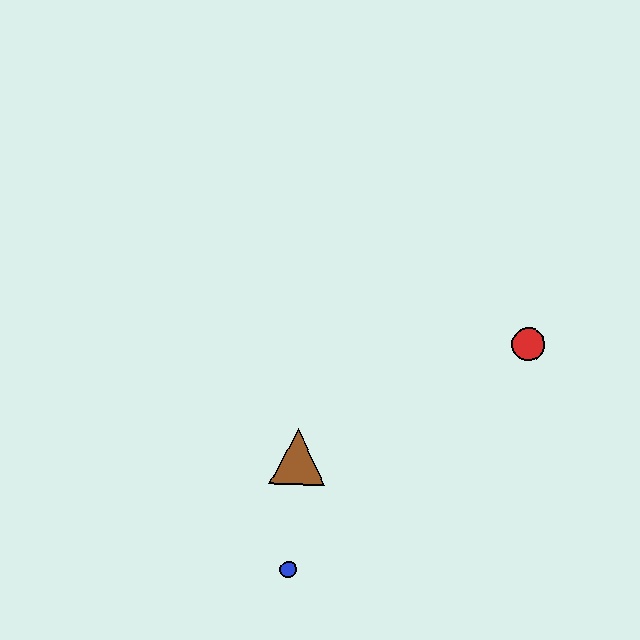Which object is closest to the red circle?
The brown triangle is closest to the red circle.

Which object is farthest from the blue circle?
The red circle is farthest from the blue circle.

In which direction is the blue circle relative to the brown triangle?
The blue circle is below the brown triangle.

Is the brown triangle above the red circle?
No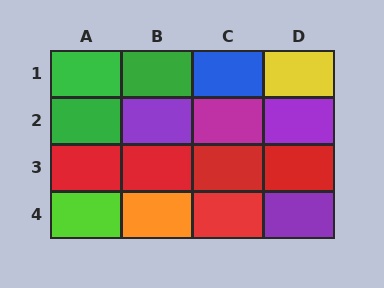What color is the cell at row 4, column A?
Lime.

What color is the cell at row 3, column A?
Red.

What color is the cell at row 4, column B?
Orange.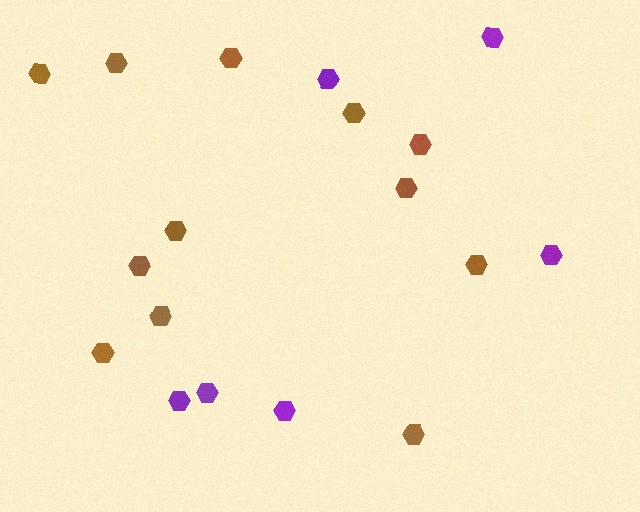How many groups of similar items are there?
There are 2 groups: one group of brown hexagons (12) and one group of purple hexagons (6).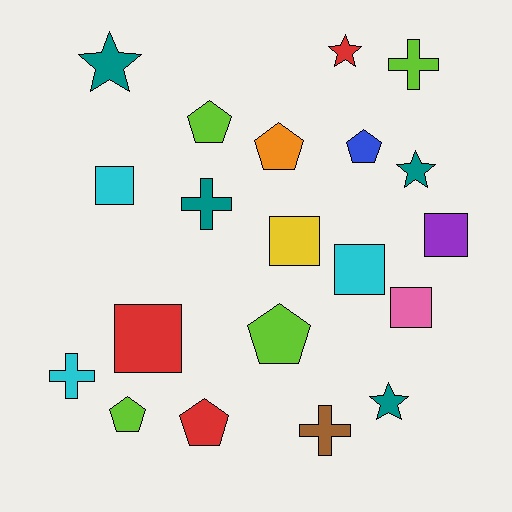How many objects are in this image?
There are 20 objects.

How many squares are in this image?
There are 6 squares.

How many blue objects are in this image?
There is 1 blue object.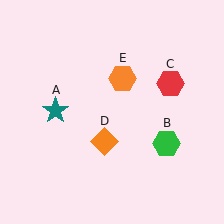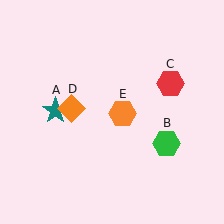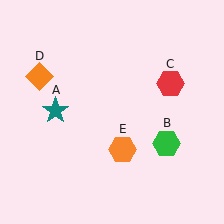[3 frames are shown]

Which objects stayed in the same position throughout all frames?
Teal star (object A) and green hexagon (object B) and red hexagon (object C) remained stationary.